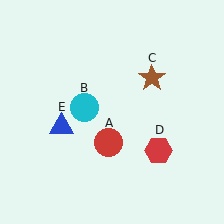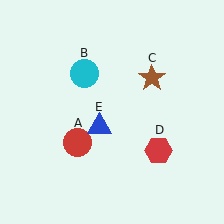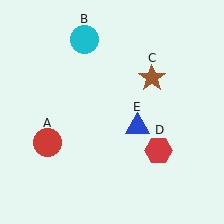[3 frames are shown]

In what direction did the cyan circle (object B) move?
The cyan circle (object B) moved up.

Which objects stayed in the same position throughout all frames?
Brown star (object C) and red hexagon (object D) remained stationary.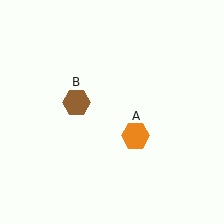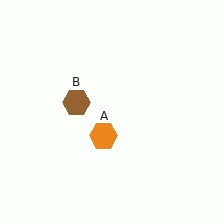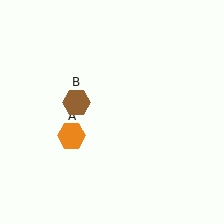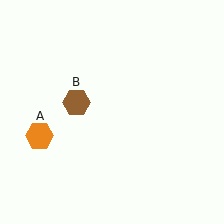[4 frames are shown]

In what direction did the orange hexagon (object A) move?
The orange hexagon (object A) moved left.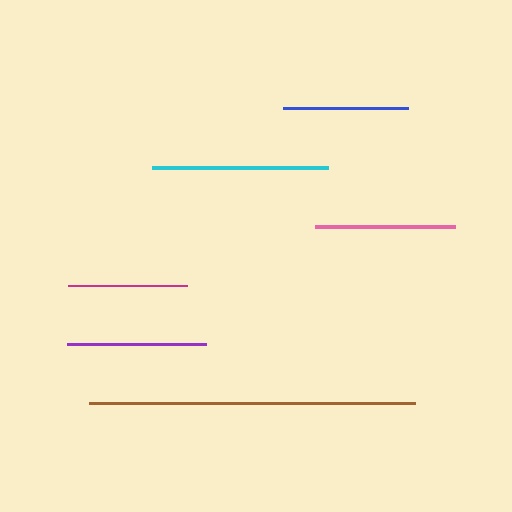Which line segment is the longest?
The brown line is the longest at approximately 326 pixels.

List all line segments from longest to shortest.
From longest to shortest: brown, cyan, pink, purple, blue, magenta.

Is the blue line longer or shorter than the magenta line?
The blue line is longer than the magenta line.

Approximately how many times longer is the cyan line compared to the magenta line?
The cyan line is approximately 1.5 times the length of the magenta line.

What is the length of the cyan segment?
The cyan segment is approximately 175 pixels long.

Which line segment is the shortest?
The magenta line is the shortest at approximately 119 pixels.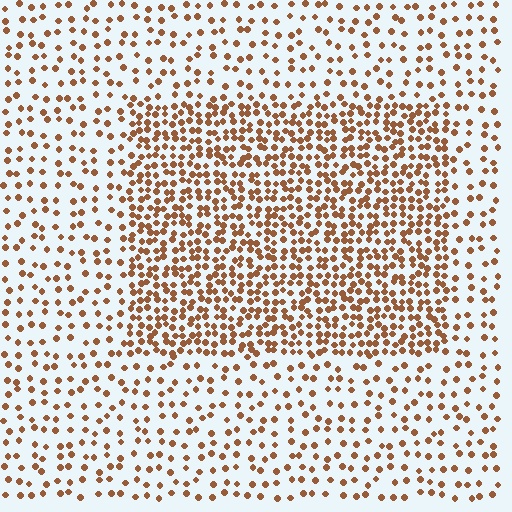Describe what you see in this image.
The image contains small brown elements arranged at two different densities. A rectangle-shaped region is visible where the elements are more densely packed than the surrounding area.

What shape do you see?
I see a rectangle.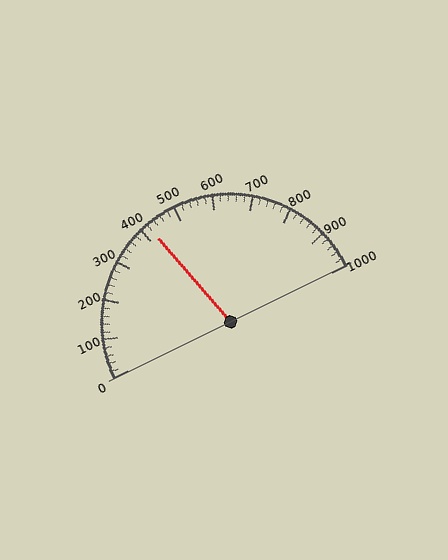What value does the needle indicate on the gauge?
The needle indicates approximately 420.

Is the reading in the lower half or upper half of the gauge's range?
The reading is in the lower half of the range (0 to 1000).